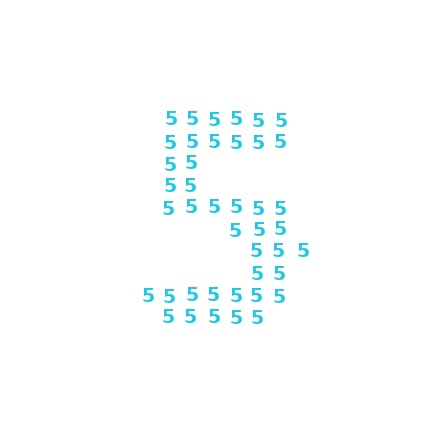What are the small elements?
The small elements are digit 5's.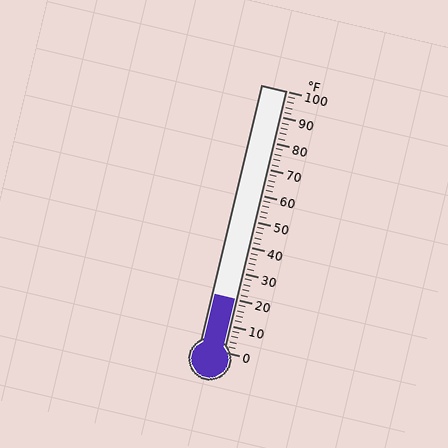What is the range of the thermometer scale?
The thermometer scale ranges from 0°F to 100°F.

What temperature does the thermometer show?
The thermometer shows approximately 20°F.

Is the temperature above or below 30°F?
The temperature is below 30°F.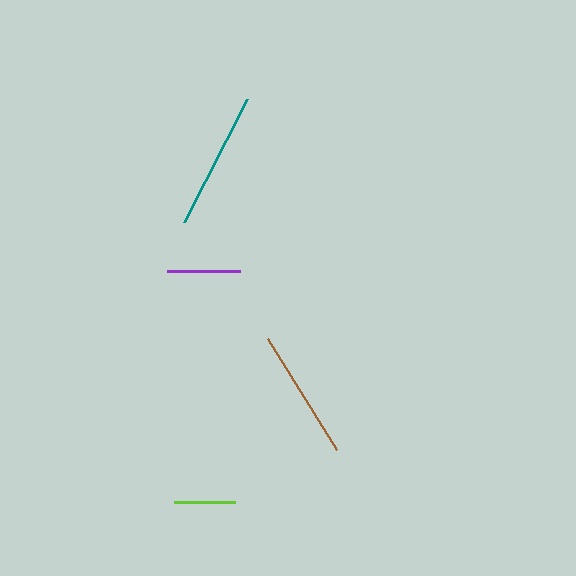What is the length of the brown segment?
The brown segment is approximately 131 pixels long.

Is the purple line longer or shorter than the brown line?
The brown line is longer than the purple line.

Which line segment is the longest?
The teal line is the longest at approximately 138 pixels.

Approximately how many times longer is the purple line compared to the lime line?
The purple line is approximately 1.2 times the length of the lime line.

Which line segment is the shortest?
The lime line is the shortest at approximately 62 pixels.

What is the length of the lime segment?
The lime segment is approximately 62 pixels long.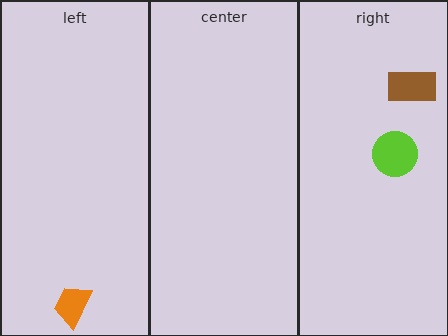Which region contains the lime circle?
The right region.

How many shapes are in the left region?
1.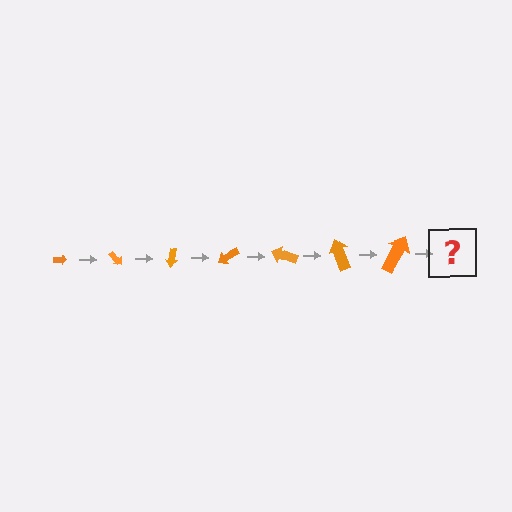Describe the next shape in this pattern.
It should be an arrow, larger than the previous one and rotated 350 degrees from the start.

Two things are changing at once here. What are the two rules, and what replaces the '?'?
The two rules are that the arrow grows larger each step and it rotates 50 degrees each step. The '?' should be an arrow, larger than the previous one and rotated 350 degrees from the start.